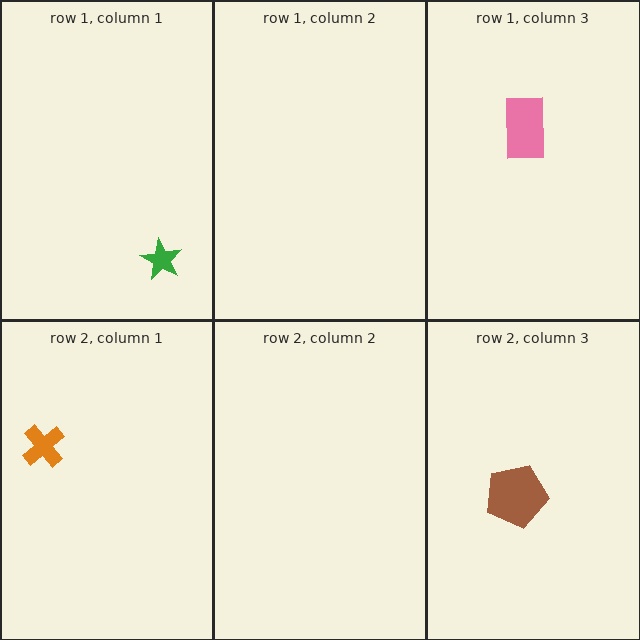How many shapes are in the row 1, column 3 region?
1.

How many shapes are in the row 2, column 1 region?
1.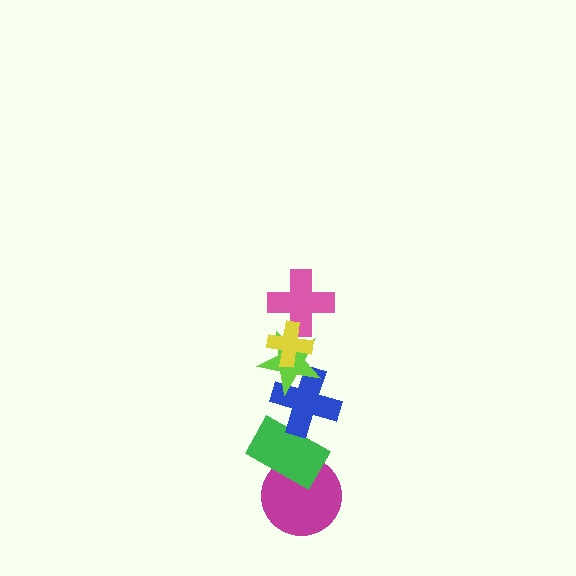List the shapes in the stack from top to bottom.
From top to bottom: the yellow cross, the pink cross, the lime star, the blue cross, the green rectangle, the magenta circle.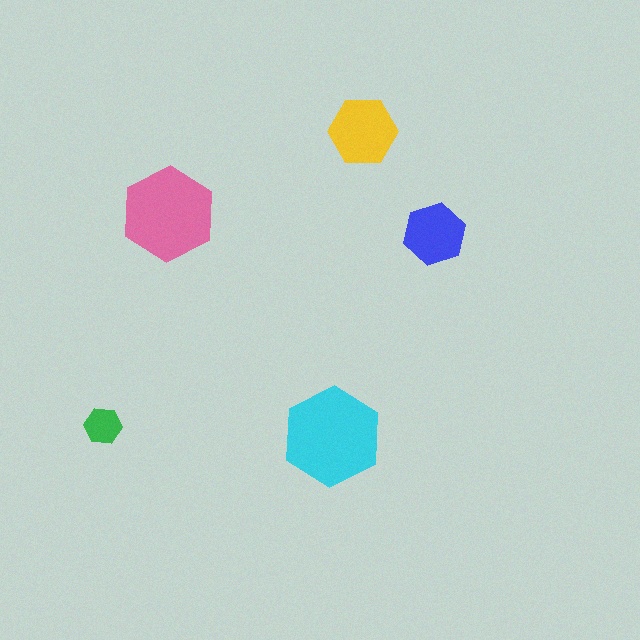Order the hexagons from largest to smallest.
the cyan one, the pink one, the yellow one, the blue one, the green one.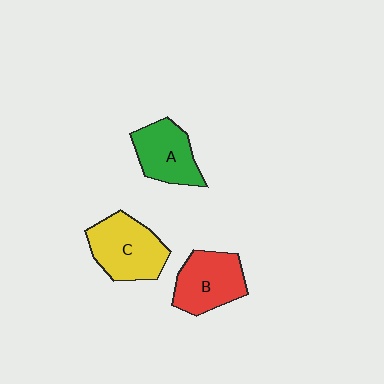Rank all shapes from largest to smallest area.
From largest to smallest: C (yellow), B (red), A (green).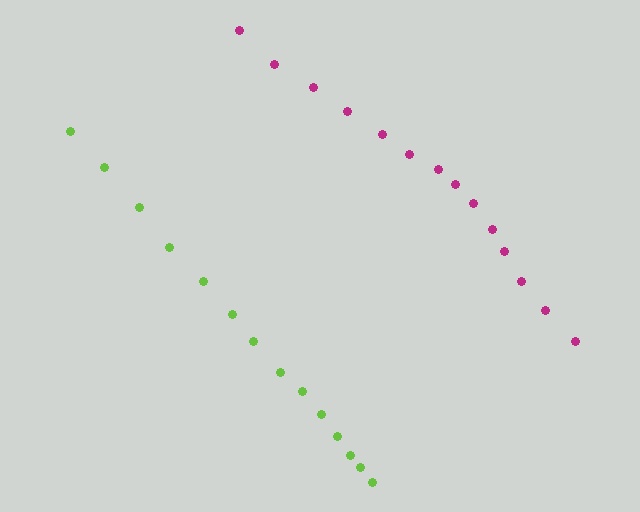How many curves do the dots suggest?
There are 2 distinct paths.